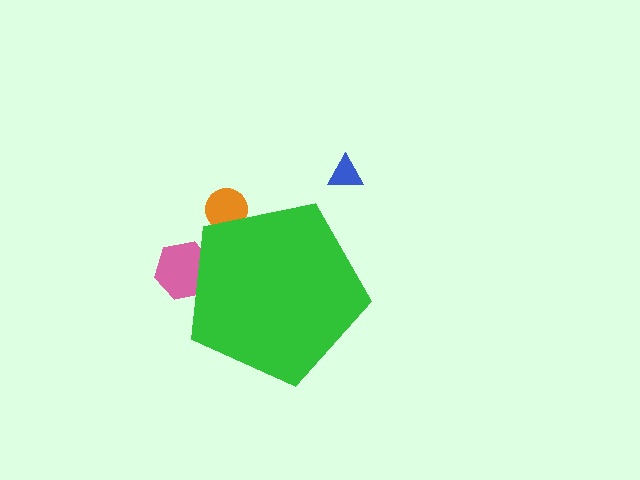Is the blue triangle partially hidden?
No, the blue triangle is fully visible.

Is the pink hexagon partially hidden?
Yes, the pink hexagon is partially hidden behind the green pentagon.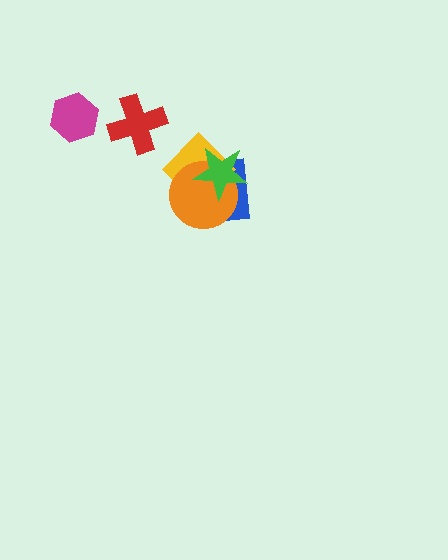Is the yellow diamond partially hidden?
Yes, it is partially covered by another shape.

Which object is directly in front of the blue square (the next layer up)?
The yellow diamond is directly in front of the blue square.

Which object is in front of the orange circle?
The green star is in front of the orange circle.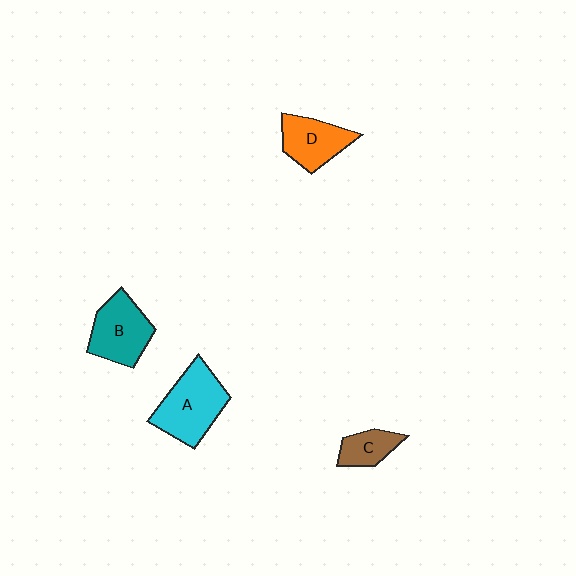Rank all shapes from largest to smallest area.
From largest to smallest: A (cyan), B (teal), D (orange), C (brown).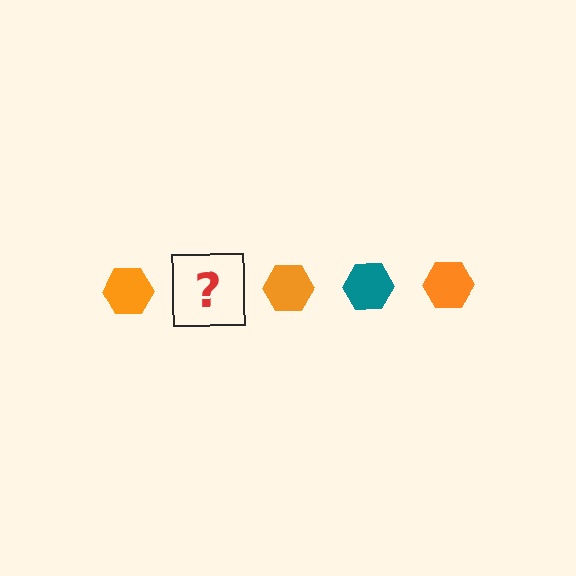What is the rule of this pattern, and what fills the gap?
The rule is that the pattern cycles through orange, teal hexagons. The gap should be filled with a teal hexagon.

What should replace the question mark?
The question mark should be replaced with a teal hexagon.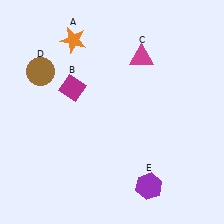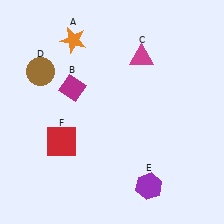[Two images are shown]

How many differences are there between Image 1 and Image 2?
There is 1 difference between the two images.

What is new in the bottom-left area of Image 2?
A red square (F) was added in the bottom-left area of Image 2.